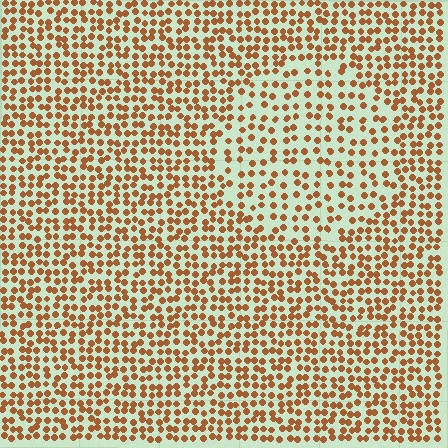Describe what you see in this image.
The image contains small brown elements arranged at two different densities. A circle-shaped region is visible where the elements are less densely packed than the surrounding area.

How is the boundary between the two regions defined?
The boundary is defined by a change in element density (approximately 1.7x ratio). All elements are the same color, size, and shape.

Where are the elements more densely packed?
The elements are more densely packed outside the circle boundary.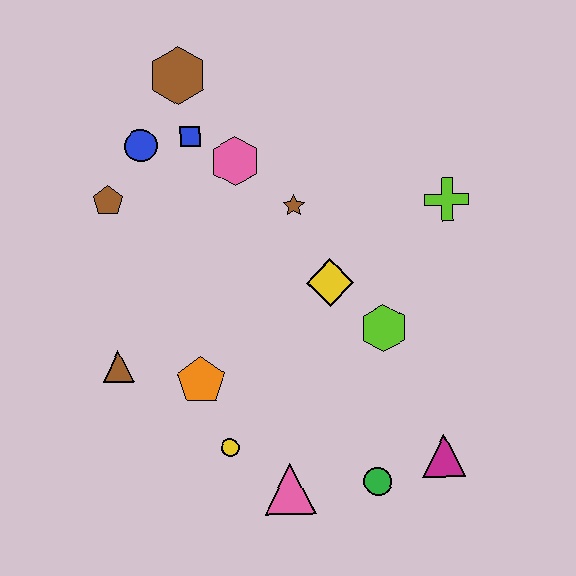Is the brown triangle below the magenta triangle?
No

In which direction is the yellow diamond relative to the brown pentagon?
The yellow diamond is to the right of the brown pentagon.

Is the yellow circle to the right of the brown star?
No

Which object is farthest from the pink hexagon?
The magenta triangle is farthest from the pink hexagon.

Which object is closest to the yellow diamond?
The lime hexagon is closest to the yellow diamond.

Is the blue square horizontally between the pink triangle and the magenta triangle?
No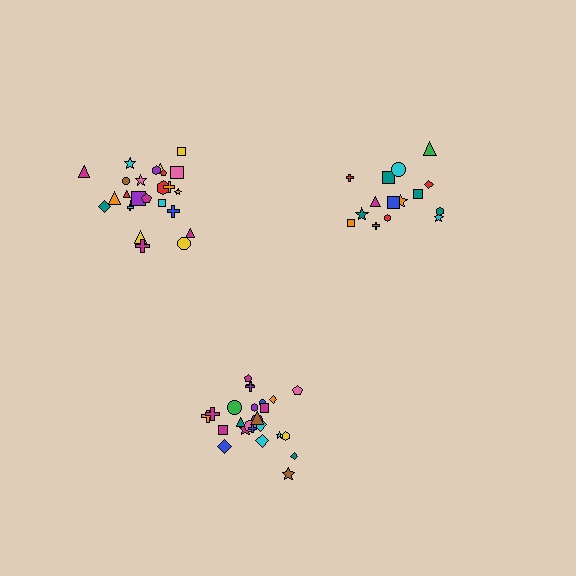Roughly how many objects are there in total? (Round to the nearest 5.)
Roughly 65 objects in total.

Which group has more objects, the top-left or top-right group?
The top-left group.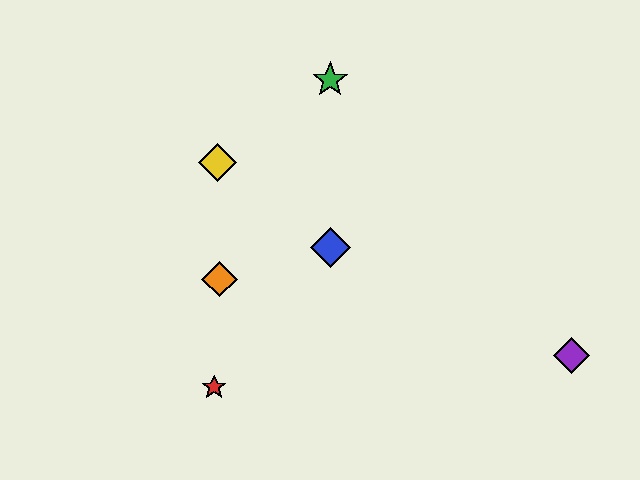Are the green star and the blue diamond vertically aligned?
Yes, both are at x≈330.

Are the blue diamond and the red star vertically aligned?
No, the blue diamond is at x≈330 and the red star is at x≈214.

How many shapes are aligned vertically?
2 shapes (the blue diamond, the green star) are aligned vertically.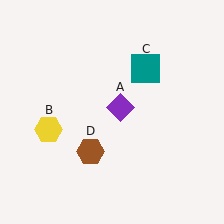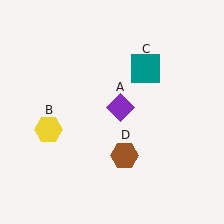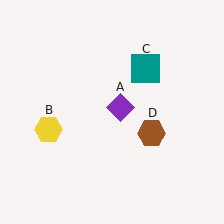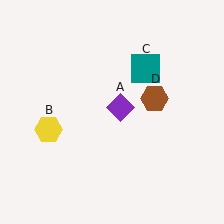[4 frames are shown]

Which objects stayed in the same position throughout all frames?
Purple diamond (object A) and yellow hexagon (object B) and teal square (object C) remained stationary.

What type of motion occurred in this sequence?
The brown hexagon (object D) rotated counterclockwise around the center of the scene.